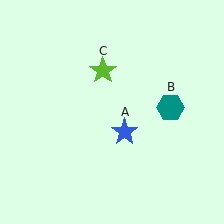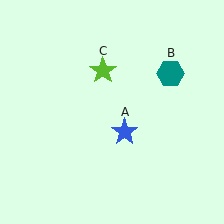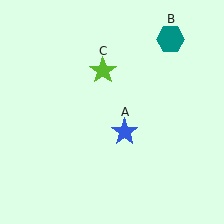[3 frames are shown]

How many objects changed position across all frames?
1 object changed position: teal hexagon (object B).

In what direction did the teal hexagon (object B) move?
The teal hexagon (object B) moved up.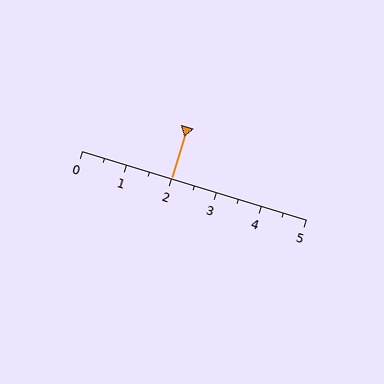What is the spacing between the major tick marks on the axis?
The major ticks are spaced 1 apart.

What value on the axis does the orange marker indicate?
The marker indicates approximately 2.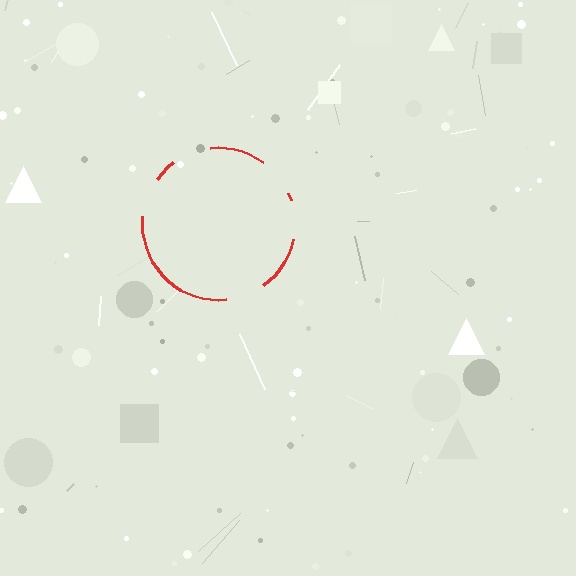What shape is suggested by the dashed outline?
The dashed outline suggests a circle.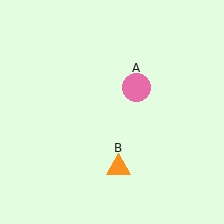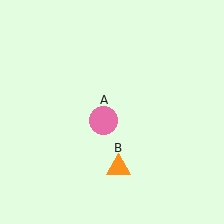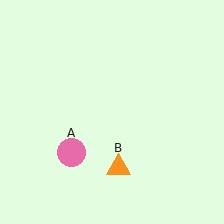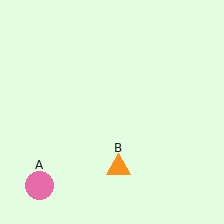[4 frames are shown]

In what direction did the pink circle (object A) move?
The pink circle (object A) moved down and to the left.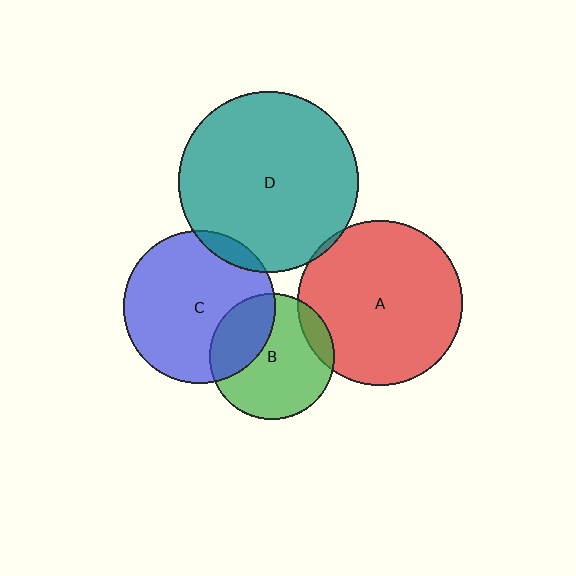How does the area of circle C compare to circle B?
Approximately 1.5 times.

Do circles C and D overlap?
Yes.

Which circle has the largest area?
Circle D (teal).